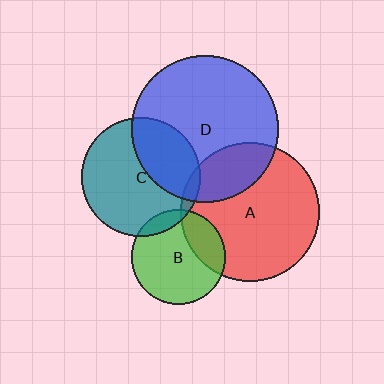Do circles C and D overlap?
Yes.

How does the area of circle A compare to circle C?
Approximately 1.4 times.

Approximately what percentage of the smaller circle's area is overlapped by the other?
Approximately 35%.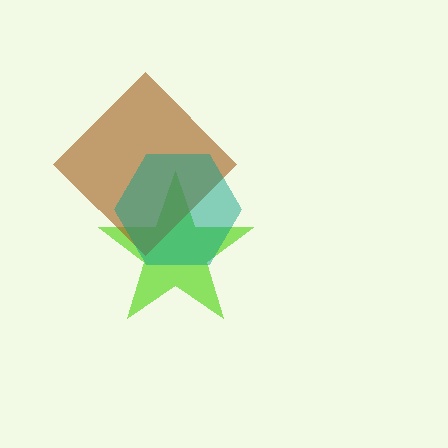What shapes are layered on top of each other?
The layered shapes are: a lime star, a brown diamond, a teal hexagon.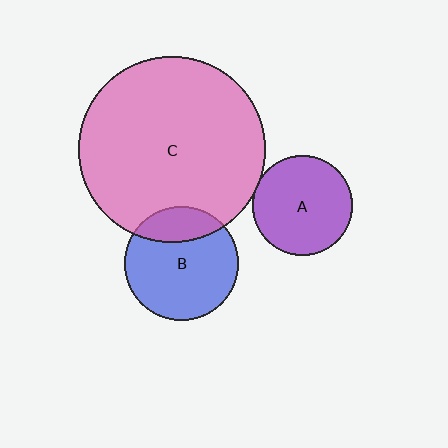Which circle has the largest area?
Circle C (pink).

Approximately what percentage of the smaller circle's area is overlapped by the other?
Approximately 5%.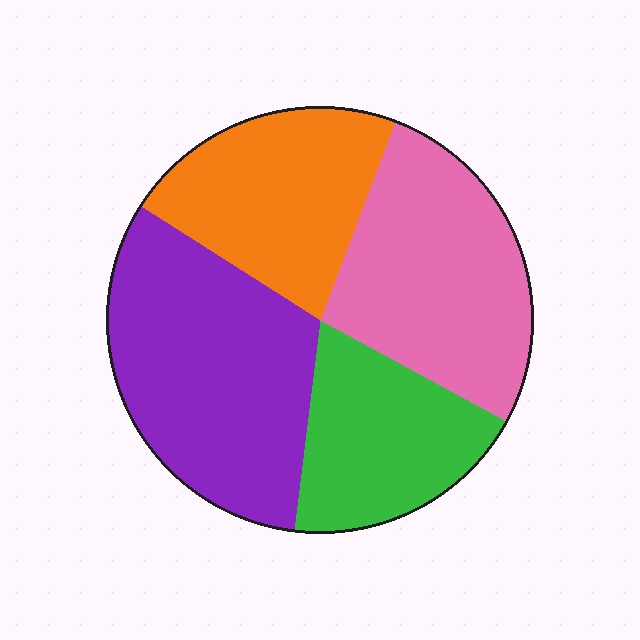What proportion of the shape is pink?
Pink covers around 25% of the shape.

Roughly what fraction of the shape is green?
Green takes up about one fifth (1/5) of the shape.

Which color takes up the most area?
Purple, at roughly 30%.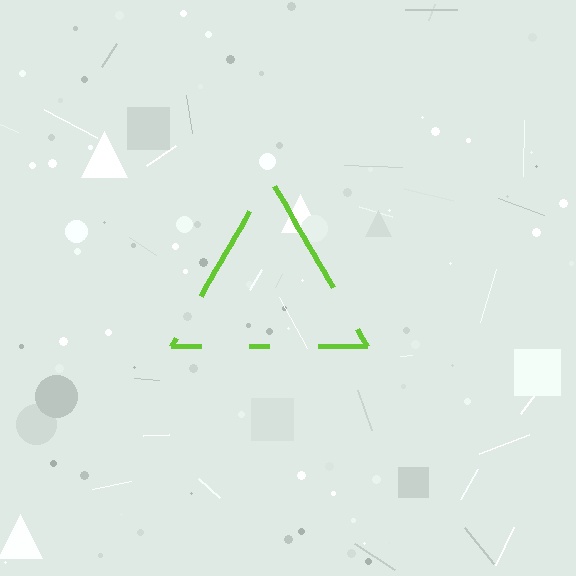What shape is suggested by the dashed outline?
The dashed outline suggests a triangle.